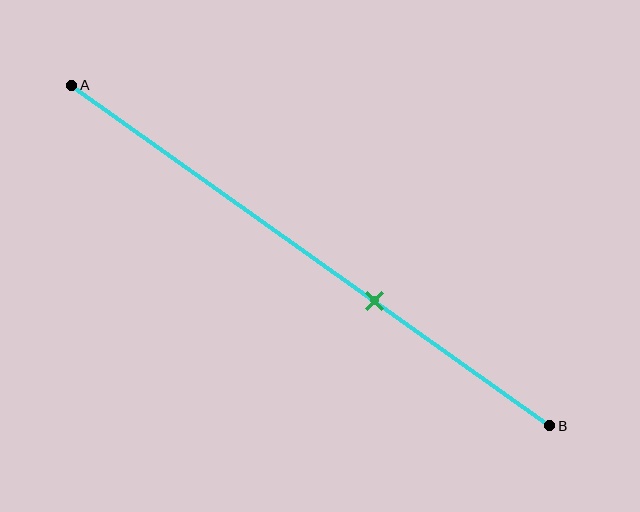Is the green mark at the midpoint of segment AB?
No, the mark is at about 65% from A, not at the 50% midpoint.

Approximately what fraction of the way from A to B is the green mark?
The green mark is approximately 65% of the way from A to B.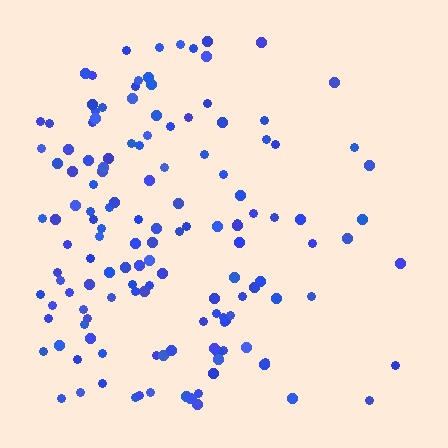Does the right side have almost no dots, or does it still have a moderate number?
Still a moderate number, just noticeably fewer than the left.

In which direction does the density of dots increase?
From right to left, with the left side densest.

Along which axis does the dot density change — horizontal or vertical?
Horizontal.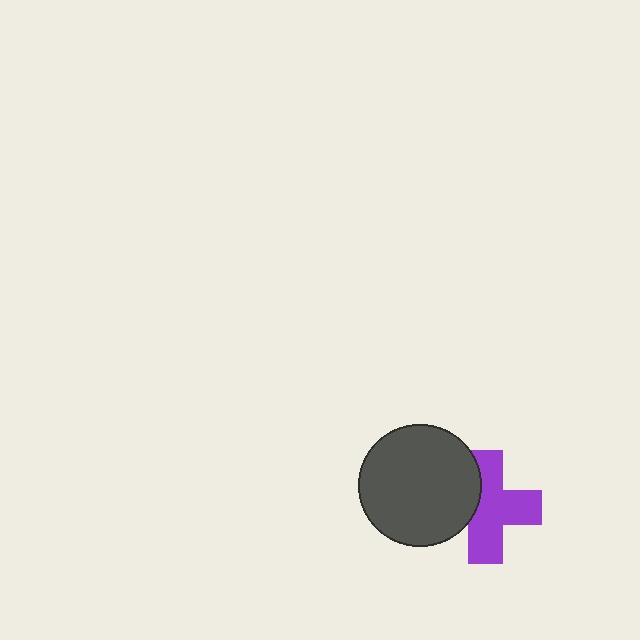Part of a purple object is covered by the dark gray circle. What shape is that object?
It is a cross.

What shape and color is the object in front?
The object in front is a dark gray circle.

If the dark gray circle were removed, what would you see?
You would see the complete purple cross.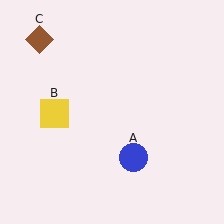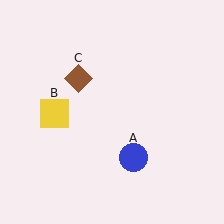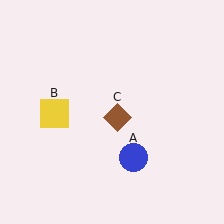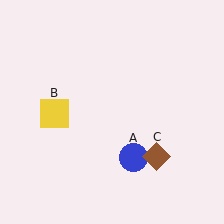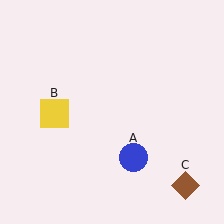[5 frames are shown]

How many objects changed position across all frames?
1 object changed position: brown diamond (object C).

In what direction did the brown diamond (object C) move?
The brown diamond (object C) moved down and to the right.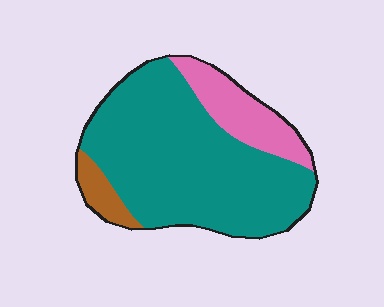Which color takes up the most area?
Teal, at roughly 75%.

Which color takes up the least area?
Brown, at roughly 5%.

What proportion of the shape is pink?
Pink takes up about one sixth (1/6) of the shape.